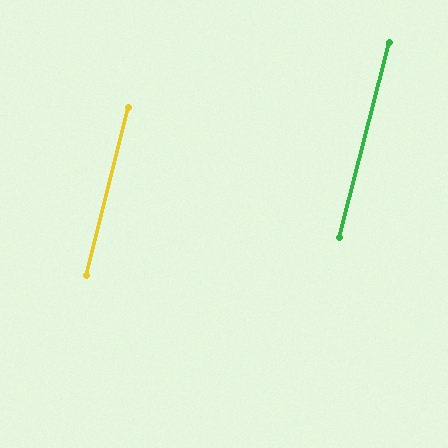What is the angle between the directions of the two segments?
Approximately 0 degrees.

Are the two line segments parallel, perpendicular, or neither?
Parallel — their directions differ by only 0.4°.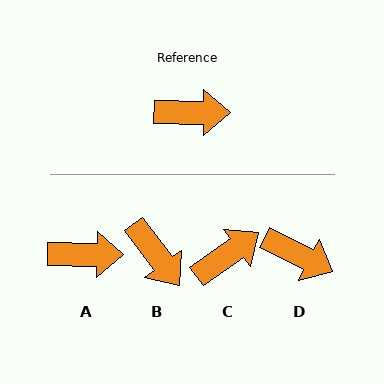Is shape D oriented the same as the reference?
No, it is off by about 26 degrees.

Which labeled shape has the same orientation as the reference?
A.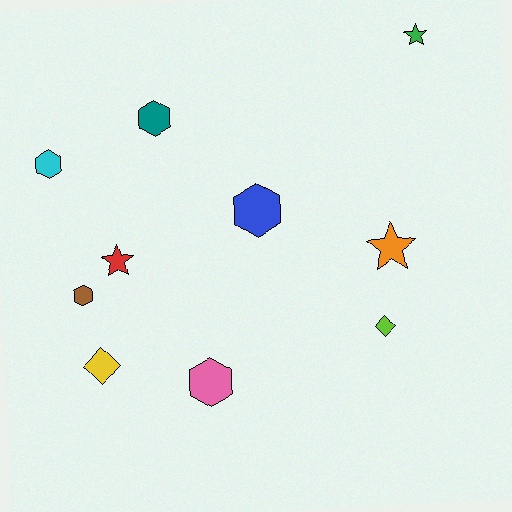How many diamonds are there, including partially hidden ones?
There are 2 diamonds.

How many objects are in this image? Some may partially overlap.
There are 10 objects.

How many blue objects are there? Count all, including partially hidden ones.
There is 1 blue object.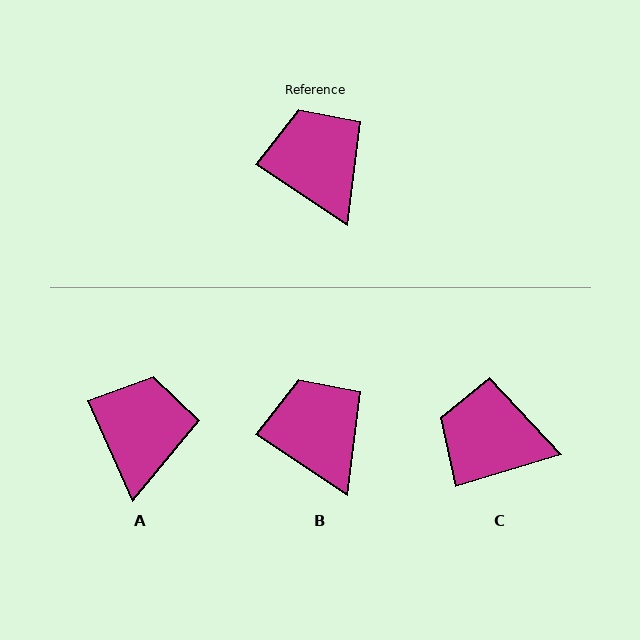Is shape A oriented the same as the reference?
No, it is off by about 32 degrees.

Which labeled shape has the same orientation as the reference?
B.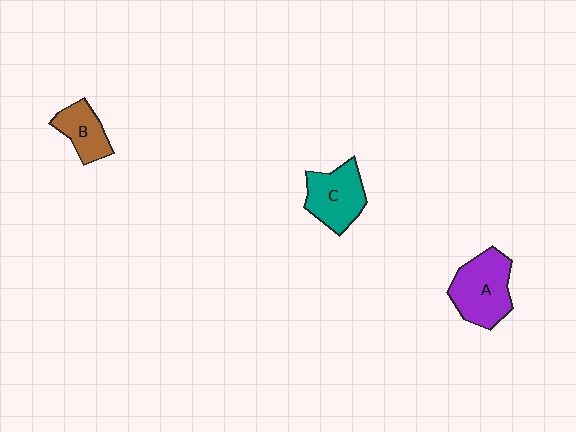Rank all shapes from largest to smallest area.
From largest to smallest: A (purple), C (teal), B (brown).